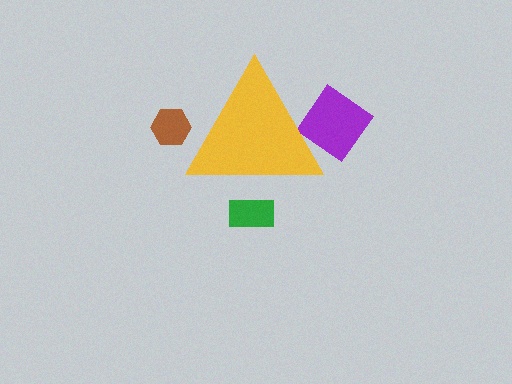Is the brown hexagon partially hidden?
Yes, the brown hexagon is partially hidden behind the yellow triangle.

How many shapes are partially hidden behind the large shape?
3 shapes are partially hidden.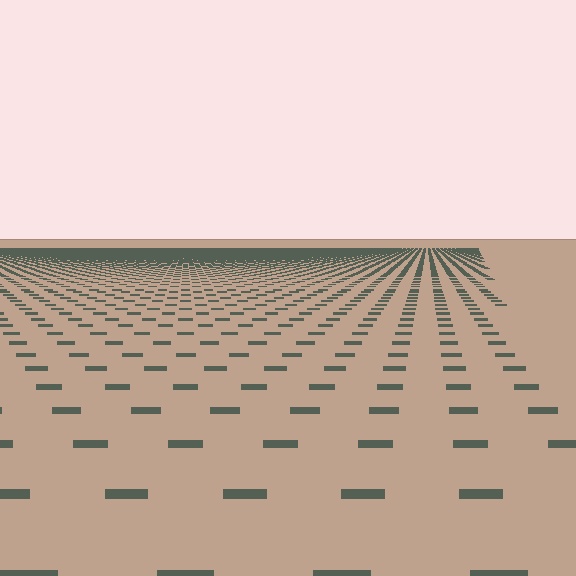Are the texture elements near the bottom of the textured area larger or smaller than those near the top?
Larger. Near the bottom, elements are closer to the viewer and appear at a bigger on-screen size.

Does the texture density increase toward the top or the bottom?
Density increases toward the top.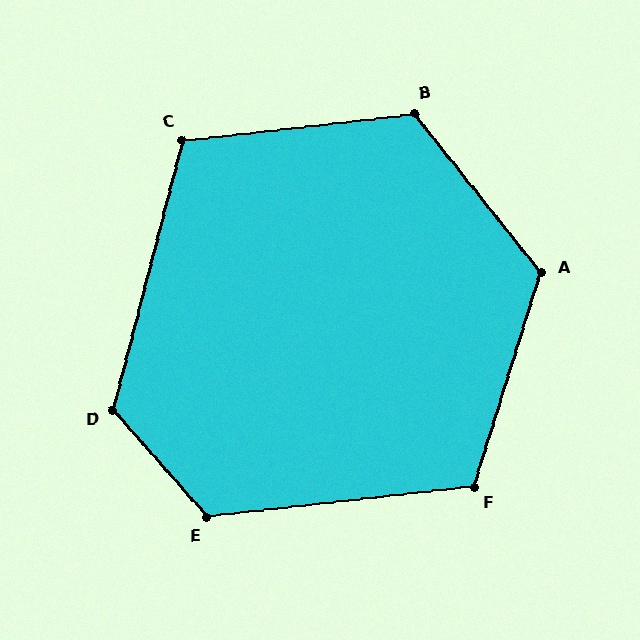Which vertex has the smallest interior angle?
C, at approximately 111 degrees.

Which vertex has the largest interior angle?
E, at approximately 125 degrees.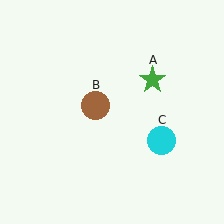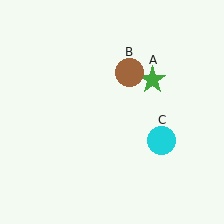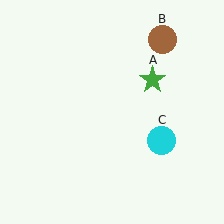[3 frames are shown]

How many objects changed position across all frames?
1 object changed position: brown circle (object B).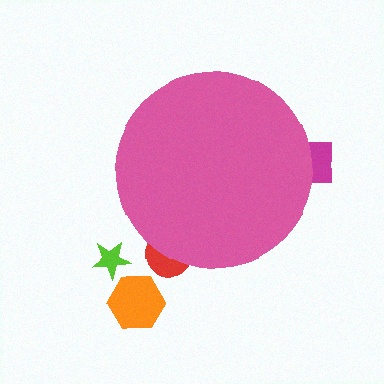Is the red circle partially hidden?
Yes, the red circle is partially hidden behind the pink circle.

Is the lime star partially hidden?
No, the lime star is fully visible.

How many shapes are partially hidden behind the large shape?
2 shapes are partially hidden.